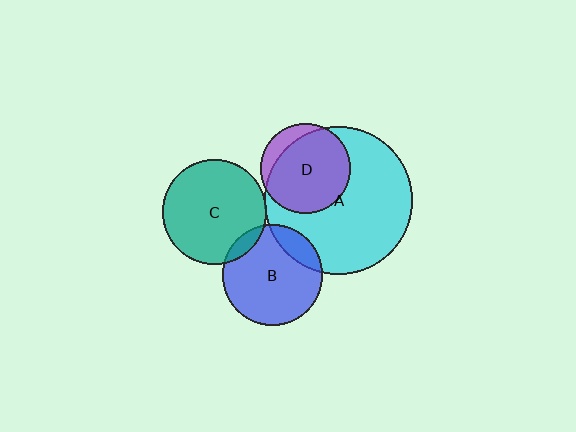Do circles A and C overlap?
Yes.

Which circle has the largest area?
Circle A (cyan).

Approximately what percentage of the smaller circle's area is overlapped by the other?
Approximately 5%.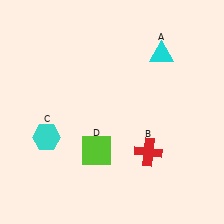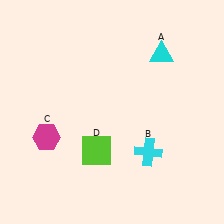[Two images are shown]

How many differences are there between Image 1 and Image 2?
There are 2 differences between the two images.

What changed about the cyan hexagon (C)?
In Image 1, C is cyan. In Image 2, it changed to magenta.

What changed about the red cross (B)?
In Image 1, B is red. In Image 2, it changed to cyan.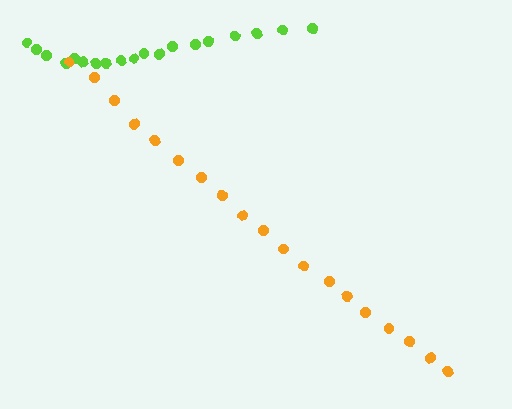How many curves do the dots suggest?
There are 2 distinct paths.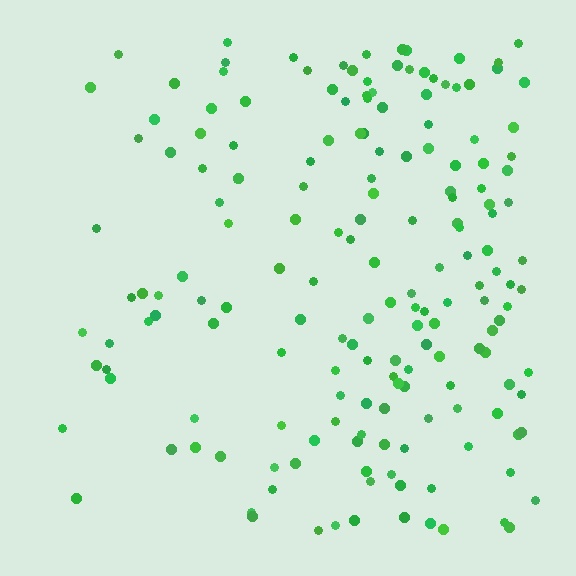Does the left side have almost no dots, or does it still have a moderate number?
Still a moderate number, just noticeably fewer than the right.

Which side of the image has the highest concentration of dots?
The right.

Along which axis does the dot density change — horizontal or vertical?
Horizontal.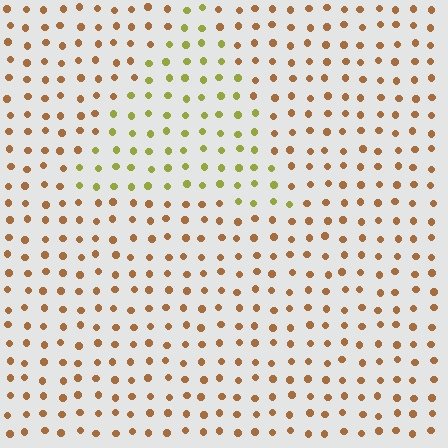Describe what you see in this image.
The image is filled with small brown elements in a uniform arrangement. A triangle-shaped region is visible where the elements are tinted to a slightly different hue, forming a subtle color boundary.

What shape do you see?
I see a triangle.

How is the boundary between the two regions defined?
The boundary is defined purely by a slight shift in hue (about 42 degrees). Spacing, size, and orientation are identical on both sides.